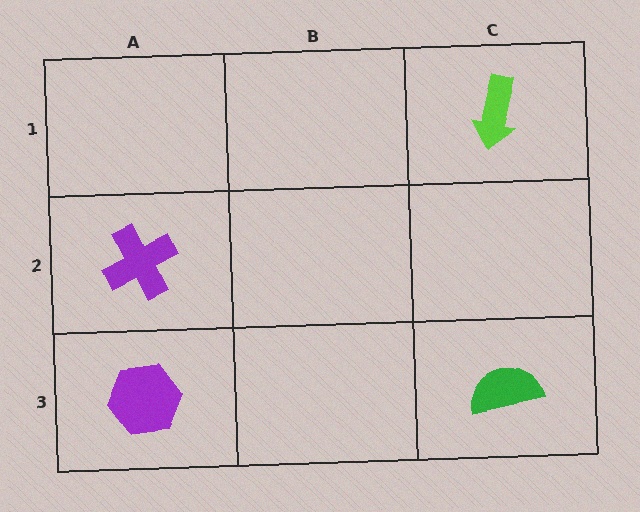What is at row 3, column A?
A purple hexagon.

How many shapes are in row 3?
2 shapes.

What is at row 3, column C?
A green semicircle.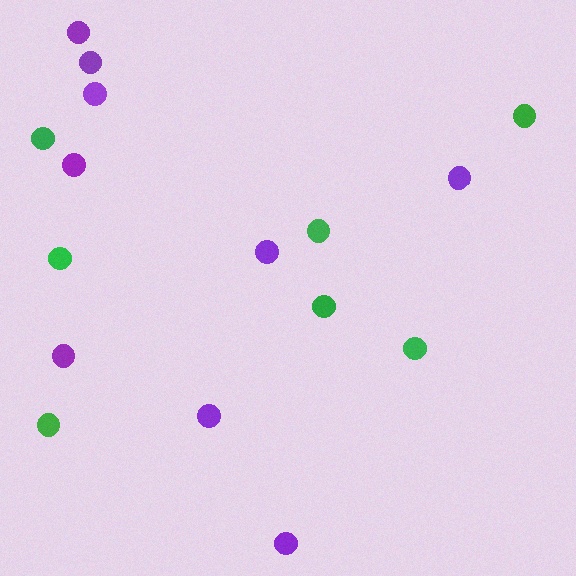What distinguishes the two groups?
There are 2 groups: one group of green circles (7) and one group of purple circles (9).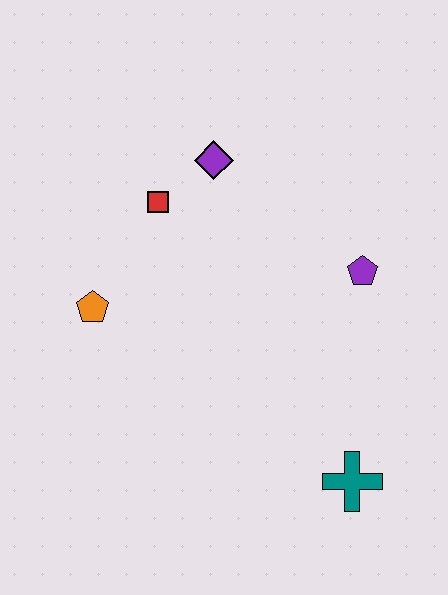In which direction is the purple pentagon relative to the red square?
The purple pentagon is to the right of the red square.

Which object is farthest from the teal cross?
The purple diamond is farthest from the teal cross.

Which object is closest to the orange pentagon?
The red square is closest to the orange pentagon.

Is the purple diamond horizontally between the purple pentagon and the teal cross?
No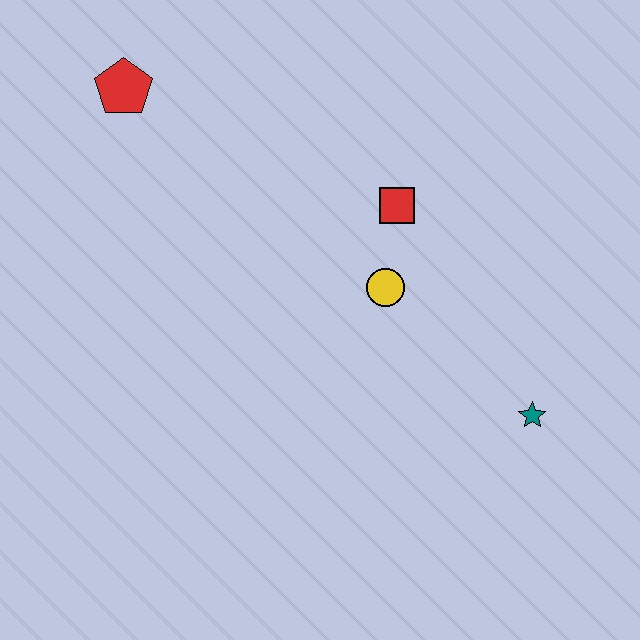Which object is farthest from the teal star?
The red pentagon is farthest from the teal star.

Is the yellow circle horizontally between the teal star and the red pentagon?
Yes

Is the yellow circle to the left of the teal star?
Yes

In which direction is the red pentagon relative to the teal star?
The red pentagon is to the left of the teal star.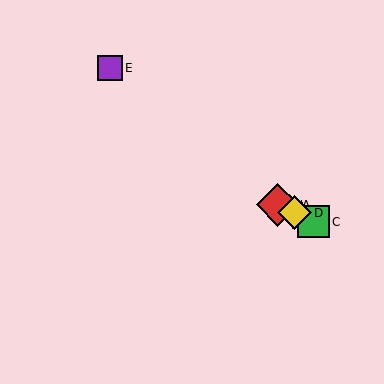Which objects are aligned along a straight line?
Objects A, B, C, D are aligned along a straight line.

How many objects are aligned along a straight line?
4 objects (A, B, C, D) are aligned along a straight line.